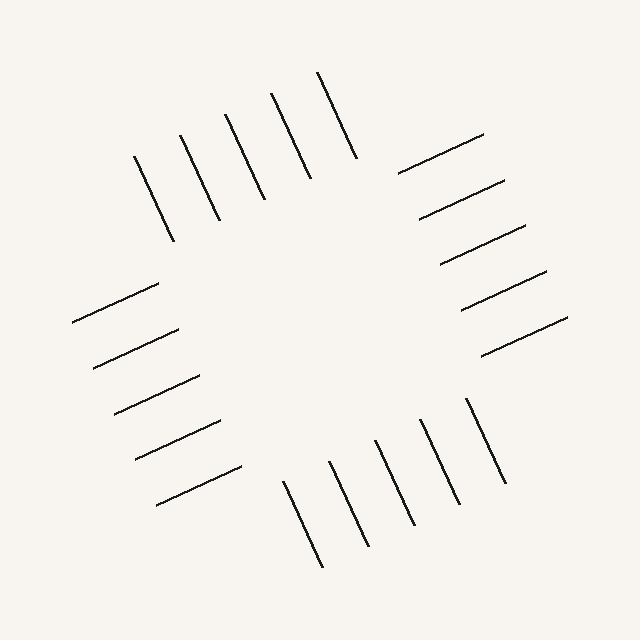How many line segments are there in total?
20 — 5 along each of the 4 edges.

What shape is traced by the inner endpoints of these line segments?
An illusory square — the line segments terminate on its edges but no continuous stroke is drawn.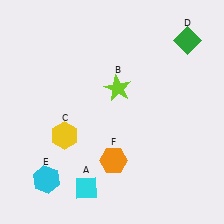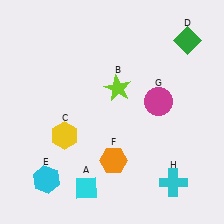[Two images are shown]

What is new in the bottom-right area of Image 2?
A cyan cross (H) was added in the bottom-right area of Image 2.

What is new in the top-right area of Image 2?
A magenta circle (G) was added in the top-right area of Image 2.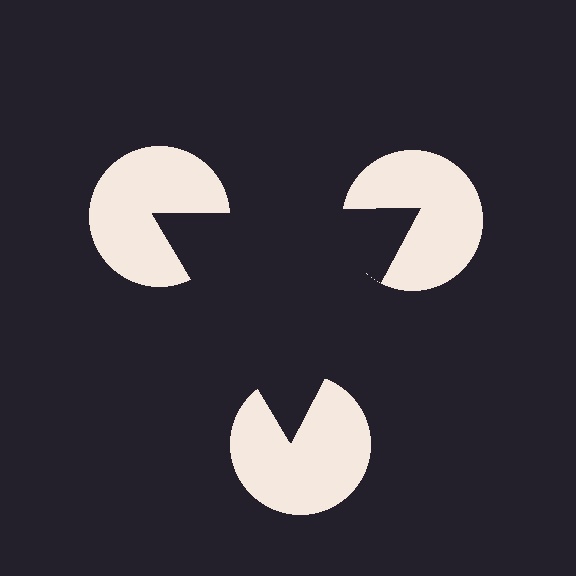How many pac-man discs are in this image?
There are 3 — one at each vertex of the illusory triangle.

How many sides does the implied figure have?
3 sides.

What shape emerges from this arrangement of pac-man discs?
An illusory triangle — its edges are inferred from the aligned wedge cuts in the pac-man discs, not physically drawn.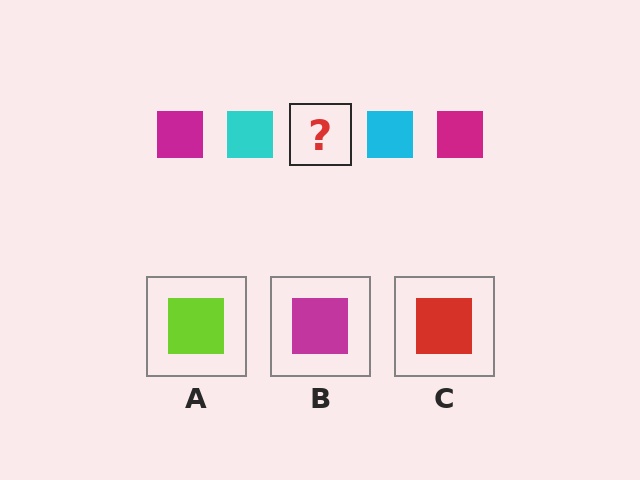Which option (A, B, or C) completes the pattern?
B.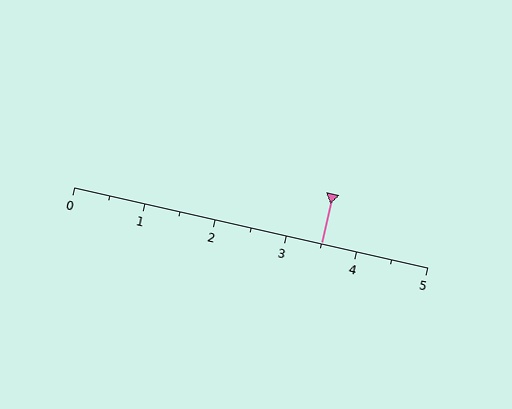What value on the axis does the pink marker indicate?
The marker indicates approximately 3.5.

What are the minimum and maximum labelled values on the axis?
The axis runs from 0 to 5.